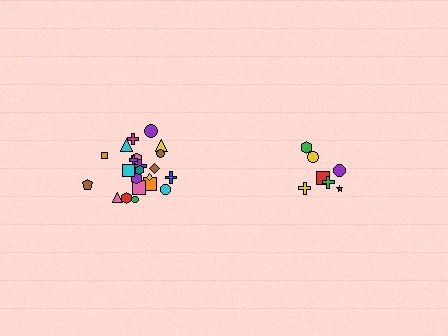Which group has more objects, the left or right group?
The left group.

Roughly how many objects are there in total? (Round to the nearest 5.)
Roughly 30 objects in total.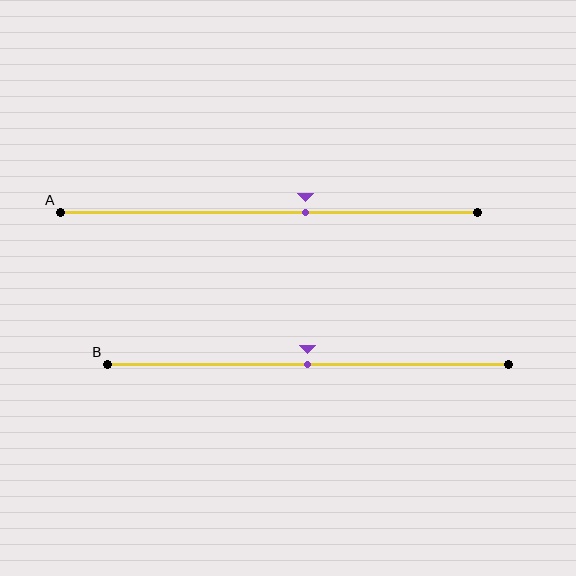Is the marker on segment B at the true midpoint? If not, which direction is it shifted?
Yes, the marker on segment B is at the true midpoint.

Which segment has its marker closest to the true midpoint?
Segment B has its marker closest to the true midpoint.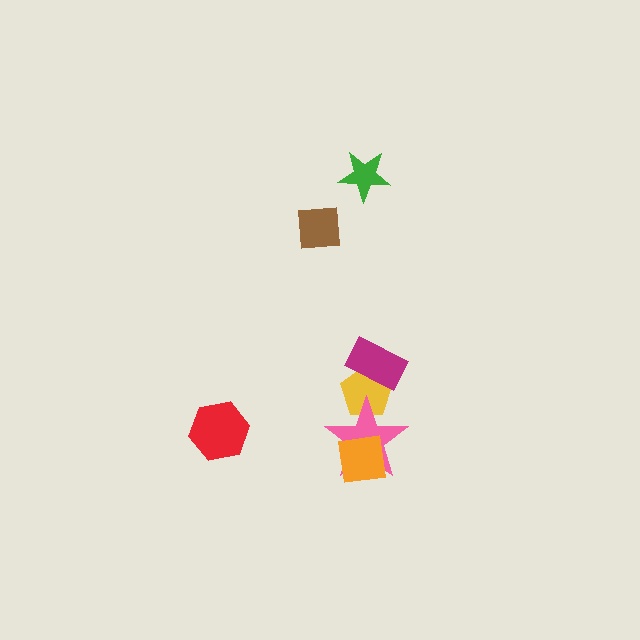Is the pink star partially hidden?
Yes, it is partially covered by another shape.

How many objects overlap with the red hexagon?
0 objects overlap with the red hexagon.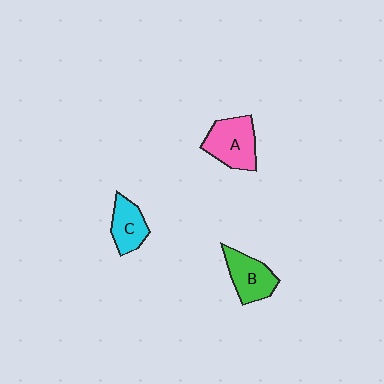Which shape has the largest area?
Shape A (pink).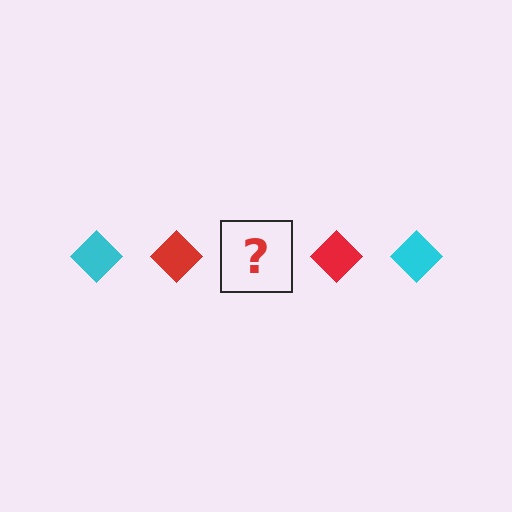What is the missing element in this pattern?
The missing element is a cyan diamond.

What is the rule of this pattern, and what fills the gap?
The rule is that the pattern cycles through cyan, red diamonds. The gap should be filled with a cyan diamond.